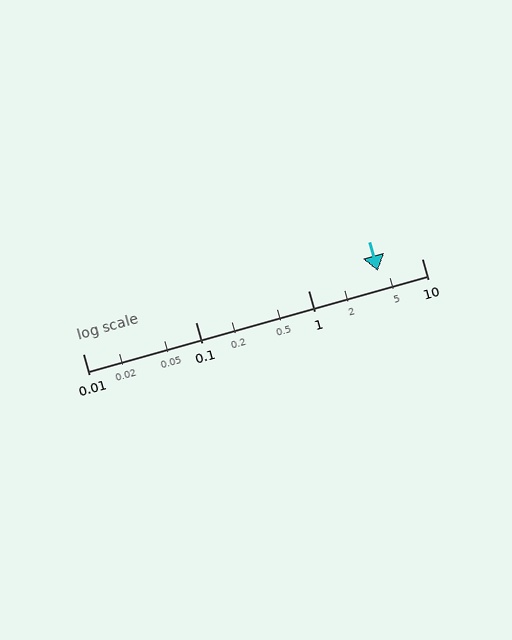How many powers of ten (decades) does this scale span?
The scale spans 3 decades, from 0.01 to 10.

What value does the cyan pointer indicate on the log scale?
The pointer indicates approximately 4.1.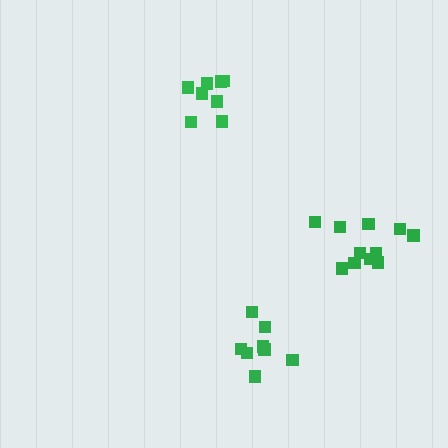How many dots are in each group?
Group 1: 8 dots, Group 2: 11 dots, Group 3: 8 dots (27 total).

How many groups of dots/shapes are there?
There are 3 groups.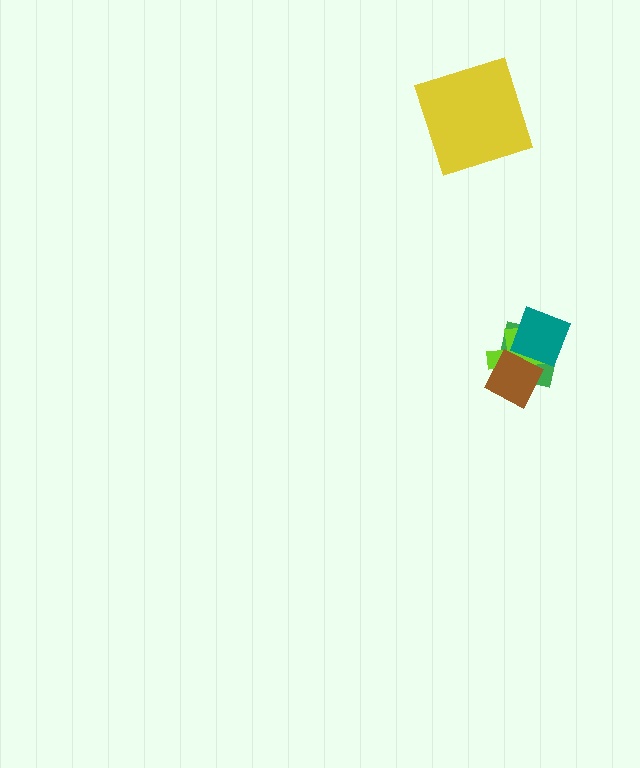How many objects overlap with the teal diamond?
3 objects overlap with the teal diamond.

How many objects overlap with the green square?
3 objects overlap with the green square.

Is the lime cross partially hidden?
Yes, it is partially covered by another shape.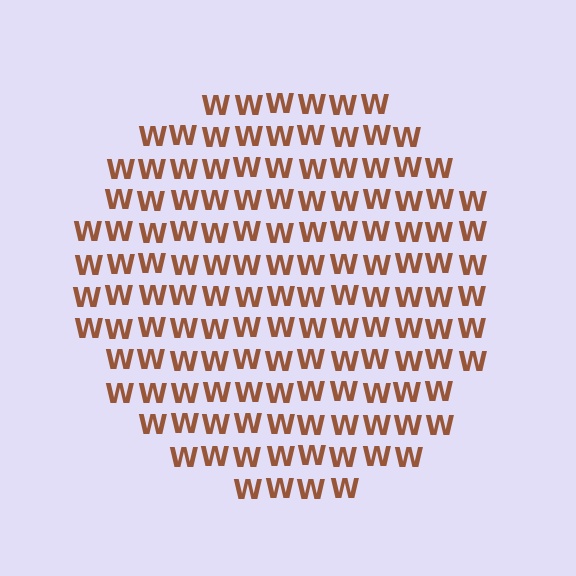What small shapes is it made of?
It is made of small letter W's.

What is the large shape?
The large shape is a circle.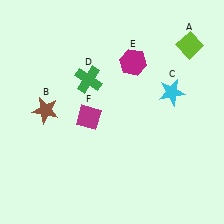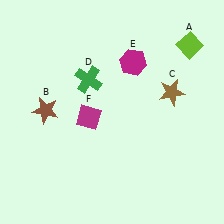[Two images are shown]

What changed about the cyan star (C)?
In Image 1, C is cyan. In Image 2, it changed to brown.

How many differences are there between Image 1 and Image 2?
There is 1 difference between the two images.